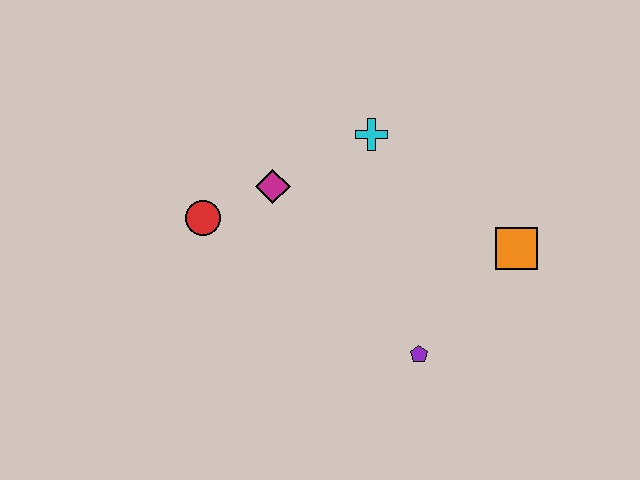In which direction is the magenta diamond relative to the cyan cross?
The magenta diamond is to the left of the cyan cross.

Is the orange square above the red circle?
No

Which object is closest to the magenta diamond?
The red circle is closest to the magenta diamond.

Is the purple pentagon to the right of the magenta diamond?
Yes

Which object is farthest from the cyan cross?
The purple pentagon is farthest from the cyan cross.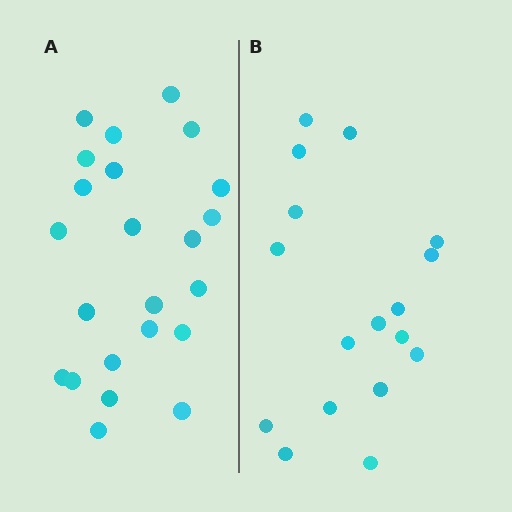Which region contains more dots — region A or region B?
Region A (the left region) has more dots.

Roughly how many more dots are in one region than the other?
Region A has about 6 more dots than region B.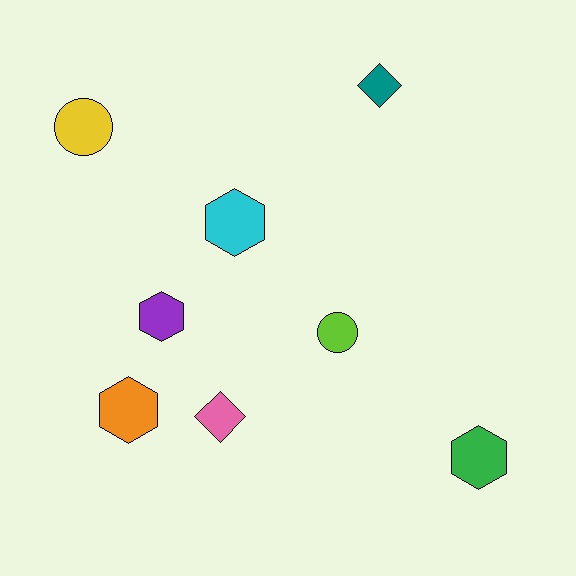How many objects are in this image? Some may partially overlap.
There are 8 objects.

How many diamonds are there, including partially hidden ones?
There are 2 diamonds.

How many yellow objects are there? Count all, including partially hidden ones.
There is 1 yellow object.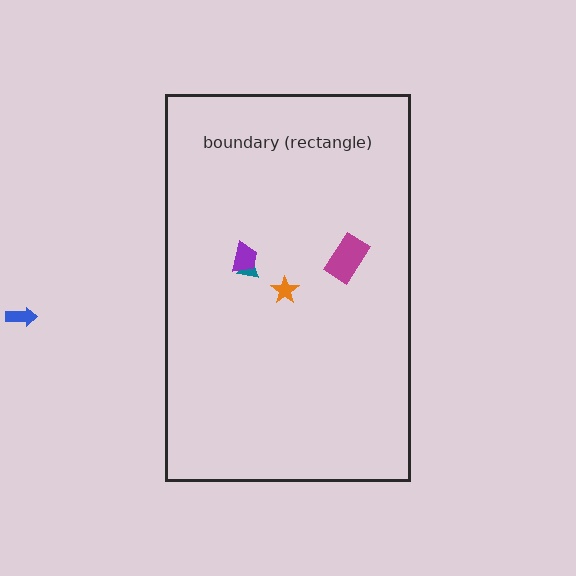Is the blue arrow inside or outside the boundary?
Outside.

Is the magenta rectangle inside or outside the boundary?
Inside.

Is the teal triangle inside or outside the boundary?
Inside.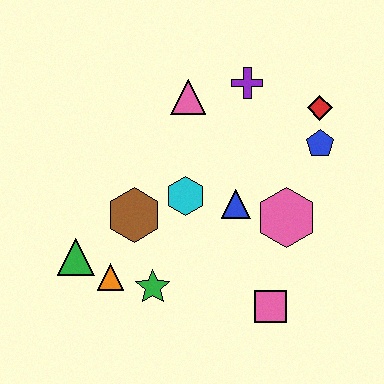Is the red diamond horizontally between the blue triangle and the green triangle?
No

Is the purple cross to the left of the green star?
No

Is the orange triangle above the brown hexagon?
No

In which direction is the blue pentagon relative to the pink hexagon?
The blue pentagon is above the pink hexagon.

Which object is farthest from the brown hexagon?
The red diamond is farthest from the brown hexagon.